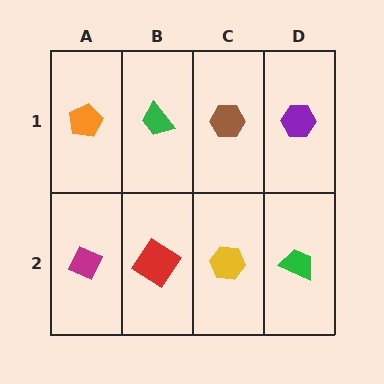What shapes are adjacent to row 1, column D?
A green trapezoid (row 2, column D), a brown hexagon (row 1, column C).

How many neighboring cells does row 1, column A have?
2.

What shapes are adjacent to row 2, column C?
A brown hexagon (row 1, column C), a red diamond (row 2, column B), a green trapezoid (row 2, column D).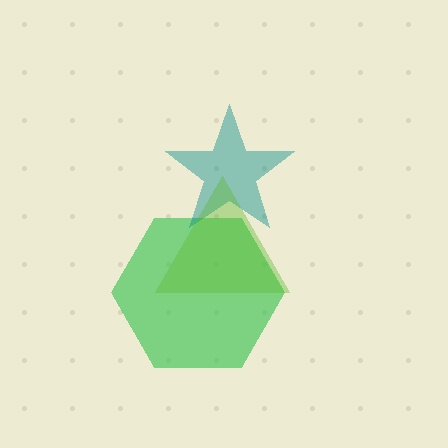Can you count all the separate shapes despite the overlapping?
Yes, there are 3 separate shapes.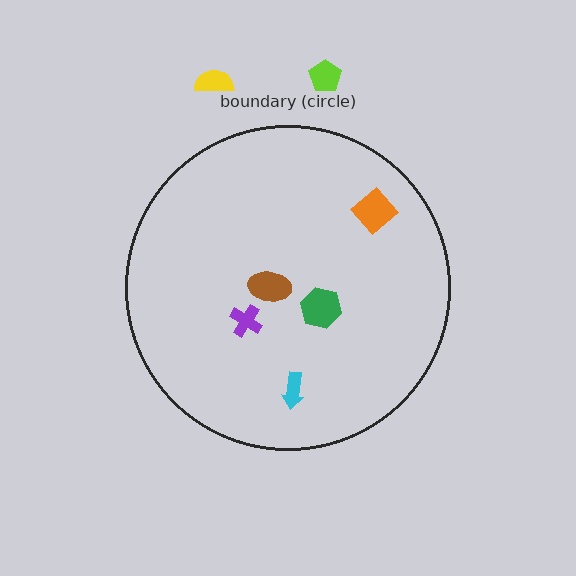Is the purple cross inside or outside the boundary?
Inside.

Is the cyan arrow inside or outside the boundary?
Inside.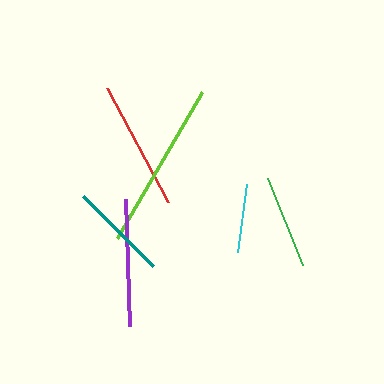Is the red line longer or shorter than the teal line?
The red line is longer than the teal line.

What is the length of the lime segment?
The lime segment is approximately 169 pixels long.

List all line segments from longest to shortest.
From longest to shortest: lime, red, purple, teal, green, cyan.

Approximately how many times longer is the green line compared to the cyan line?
The green line is approximately 1.4 times the length of the cyan line.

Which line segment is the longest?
The lime line is the longest at approximately 169 pixels.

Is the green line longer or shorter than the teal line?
The teal line is longer than the green line.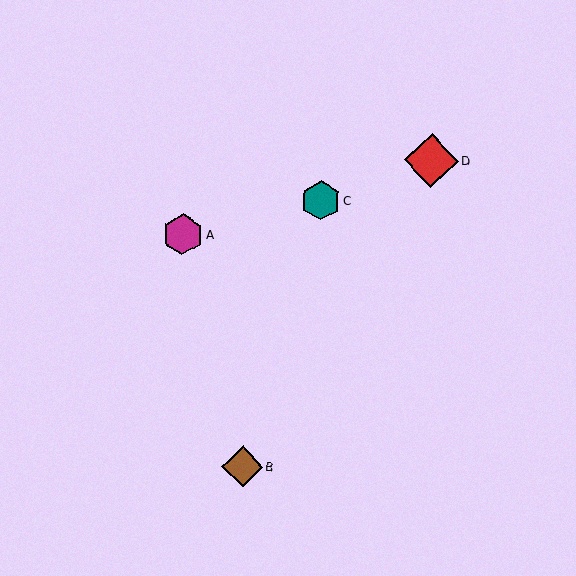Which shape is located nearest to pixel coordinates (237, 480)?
The brown diamond (labeled B) at (243, 467) is nearest to that location.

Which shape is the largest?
The red diamond (labeled D) is the largest.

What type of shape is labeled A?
Shape A is a magenta hexagon.